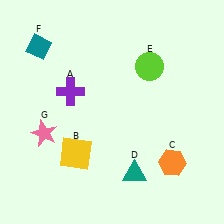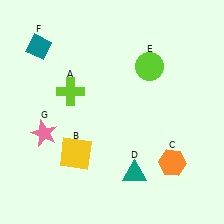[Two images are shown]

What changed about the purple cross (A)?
In Image 1, A is purple. In Image 2, it changed to lime.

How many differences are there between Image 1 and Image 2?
There is 1 difference between the two images.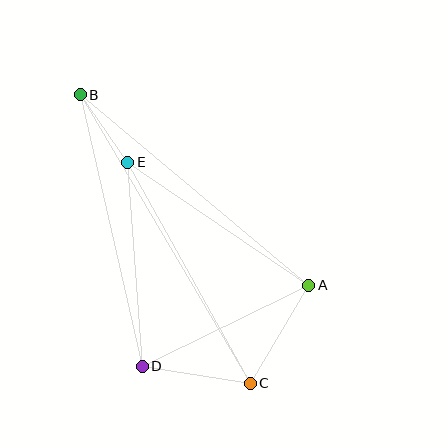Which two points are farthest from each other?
Points B and C are farthest from each other.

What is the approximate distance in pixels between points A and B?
The distance between A and B is approximately 297 pixels.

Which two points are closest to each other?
Points B and E are closest to each other.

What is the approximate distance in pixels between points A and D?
The distance between A and D is approximately 185 pixels.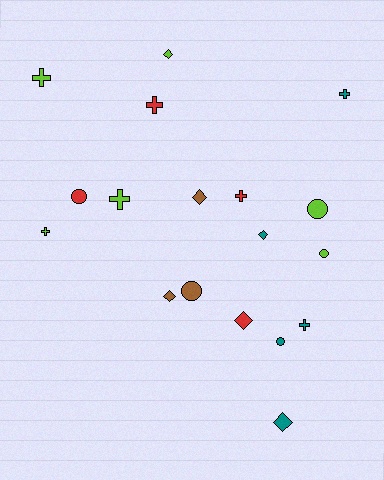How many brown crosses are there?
There are no brown crosses.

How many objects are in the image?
There are 18 objects.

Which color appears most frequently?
Lime, with 6 objects.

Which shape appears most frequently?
Cross, with 7 objects.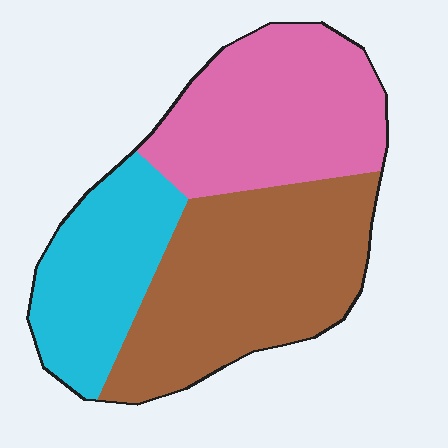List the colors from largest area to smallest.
From largest to smallest: brown, pink, cyan.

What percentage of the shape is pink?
Pink covers roughly 35% of the shape.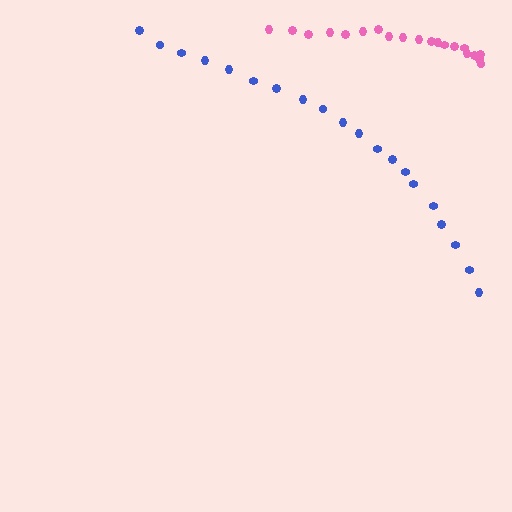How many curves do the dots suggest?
There are 2 distinct paths.